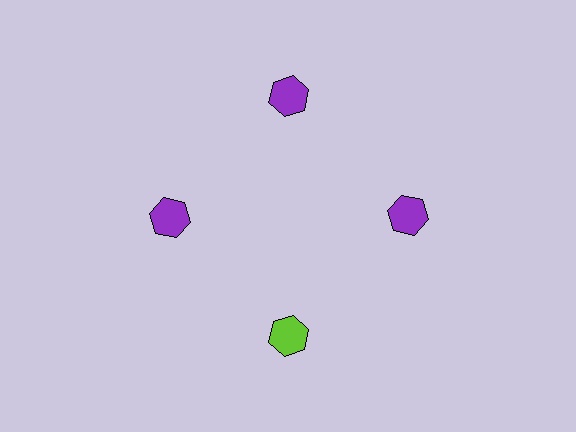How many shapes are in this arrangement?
There are 4 shapes arranged in a ring pattern.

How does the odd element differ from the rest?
It has a different color: lime instead of purple.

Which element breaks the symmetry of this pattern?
The lime hexagon at roughly the 6 o'clock position breaks the symmetry. All other shapes are purple hexagons.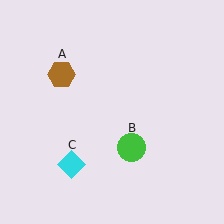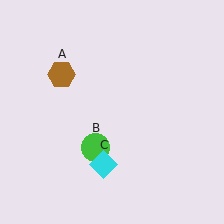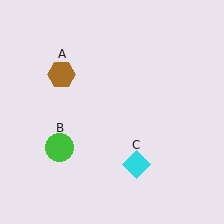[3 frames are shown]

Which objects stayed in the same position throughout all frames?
Brown hexagon (object A) remained stationary.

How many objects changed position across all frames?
2 objects changed position: green circle (object B), cyan diamond (object C).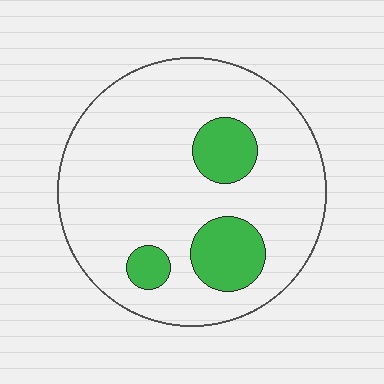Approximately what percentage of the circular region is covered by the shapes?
Approximately 15%.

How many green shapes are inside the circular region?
3.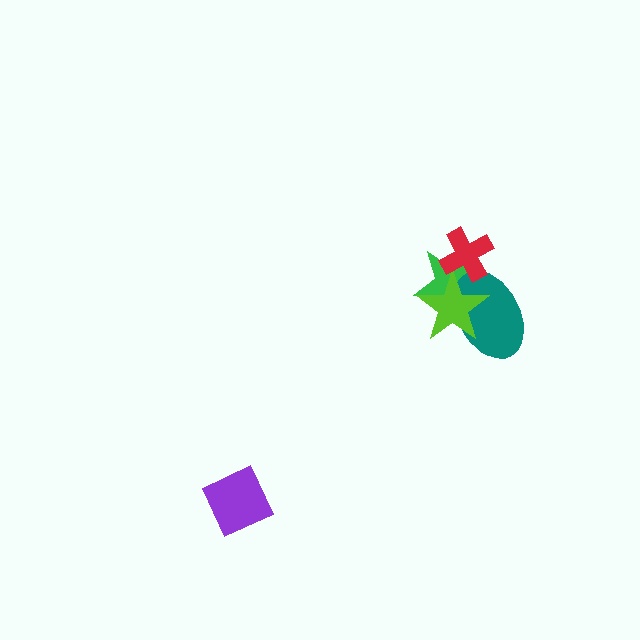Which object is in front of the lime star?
The red cross is in front of the lime star.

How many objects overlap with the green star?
3 objects overlap with the green star.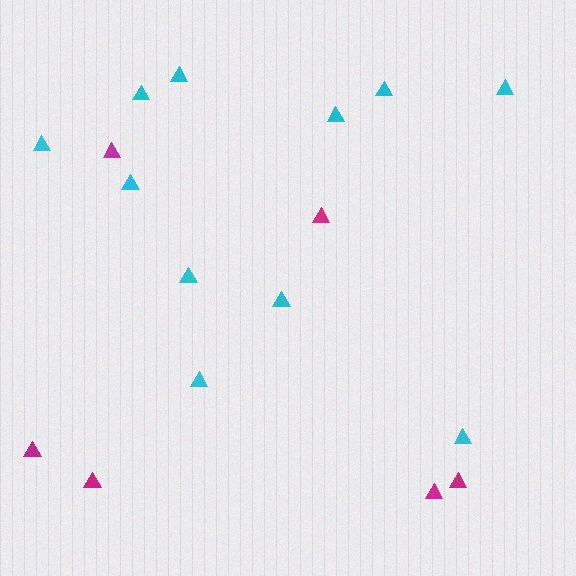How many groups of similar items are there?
There are 2 groups: one group of cyan triangles (11) and one group of magenta triangles (6).